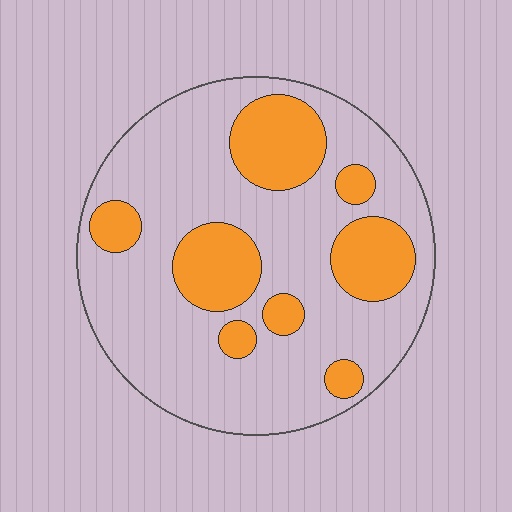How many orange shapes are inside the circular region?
8.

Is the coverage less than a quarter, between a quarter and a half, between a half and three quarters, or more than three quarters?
Between a quarter and a half.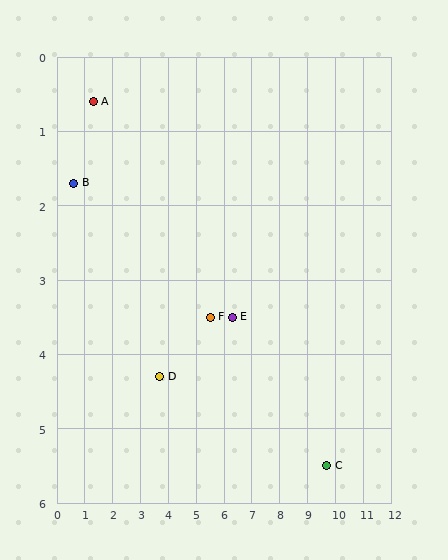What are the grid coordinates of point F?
Point F is at approximately (5.5, 3.5).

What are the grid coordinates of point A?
Point A is at approximately (1.3, 0.6).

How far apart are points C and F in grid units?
Points C and F are about 4.7 grid units apart.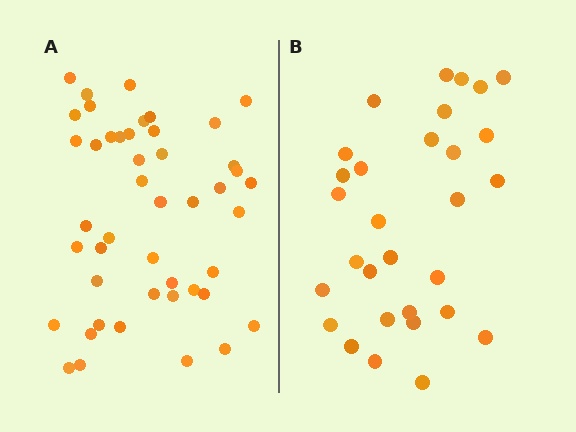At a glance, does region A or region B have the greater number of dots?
Region A (the left region) has more dots.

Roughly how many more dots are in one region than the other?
Region A has approximately 15 more dots than region B.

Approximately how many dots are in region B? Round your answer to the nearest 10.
About 30 dots.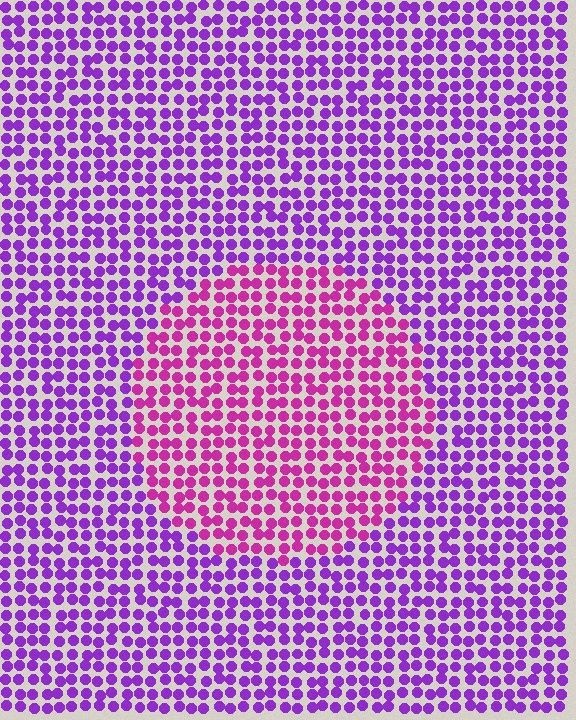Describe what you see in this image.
The image is filled with small purple elements in a uniform arrangement. A circle-shaped region is visible where the elements are tinted to a slightly different hue, forming a subtle color boundary.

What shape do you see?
I see a circle.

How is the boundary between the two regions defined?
The boundary is defined purely by a slight shift in hue (about 36 degrees). Spacing, size, and orientation are identical on both sides.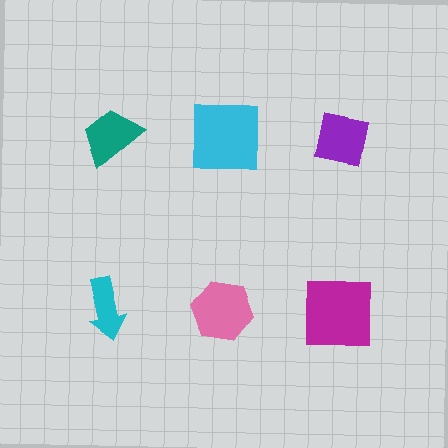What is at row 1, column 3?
A purple square.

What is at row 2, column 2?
A pink hexagon.